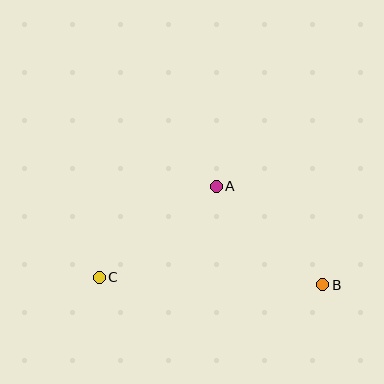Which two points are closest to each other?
Points A and B are closest to each other.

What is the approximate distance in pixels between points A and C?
The distance between A and C is approximately 148 pixels.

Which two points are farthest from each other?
Points B and C are farthest from each other.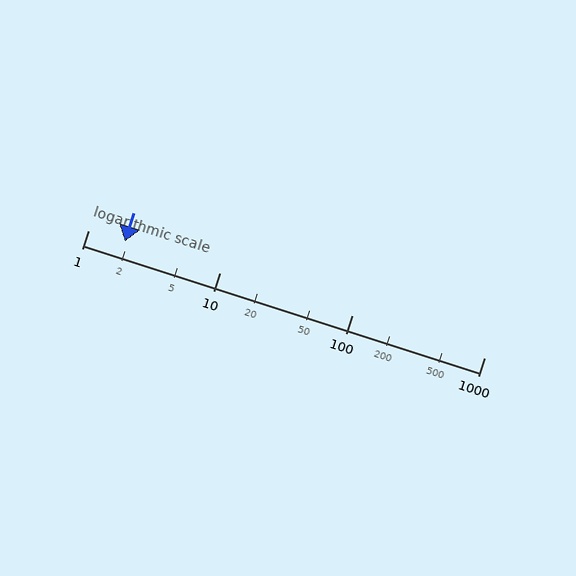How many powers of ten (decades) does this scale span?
The scale spans 3 decades, from 1 to 1000.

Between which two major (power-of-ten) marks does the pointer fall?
The pointer is between 1 and 10.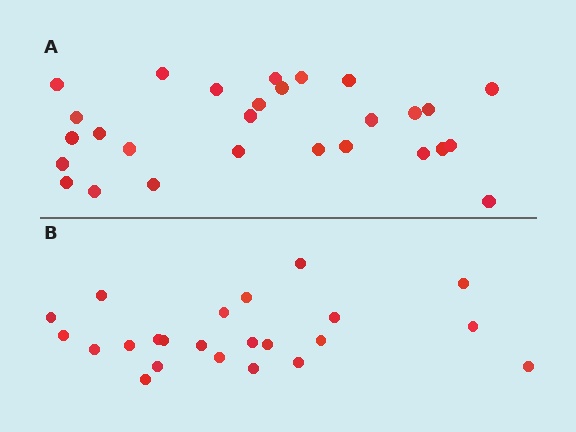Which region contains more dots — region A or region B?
Region A (the top region) has more dots.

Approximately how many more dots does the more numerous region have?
Region A has about 5 more dots than region B.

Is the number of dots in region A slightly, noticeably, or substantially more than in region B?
Region A has only slightly more — the two regions are fairly close. The ratio is roughly 1.2 to 1.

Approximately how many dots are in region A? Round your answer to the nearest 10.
About 30 dots. (The exact count is 28, which rounds to 30.)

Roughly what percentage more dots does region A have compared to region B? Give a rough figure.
About 20% more.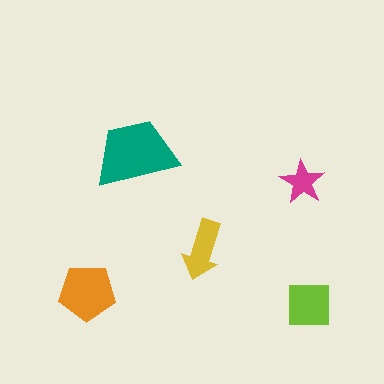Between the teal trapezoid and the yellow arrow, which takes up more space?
The teal trapezoid.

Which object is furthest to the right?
The lime square is rightmost.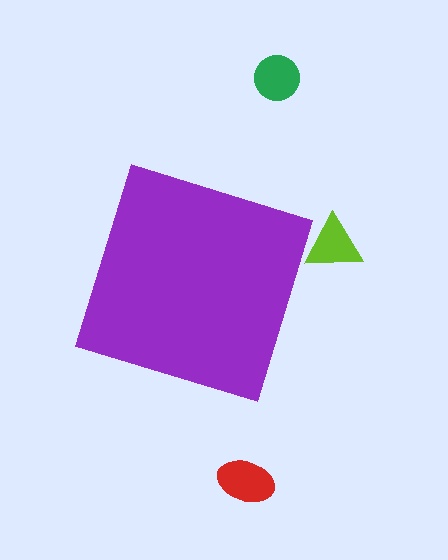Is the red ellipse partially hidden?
No, the red ellipse is fully visible.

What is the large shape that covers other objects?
A purple square.